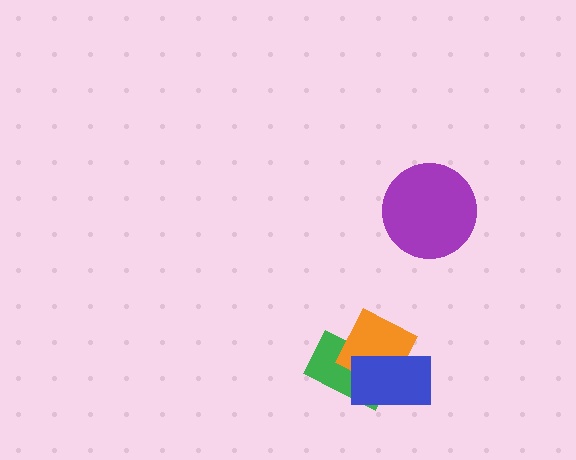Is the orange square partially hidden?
Yes, it is partially covered by another shape.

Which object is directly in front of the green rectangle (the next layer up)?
The orange square is directly in front of the green rectangle.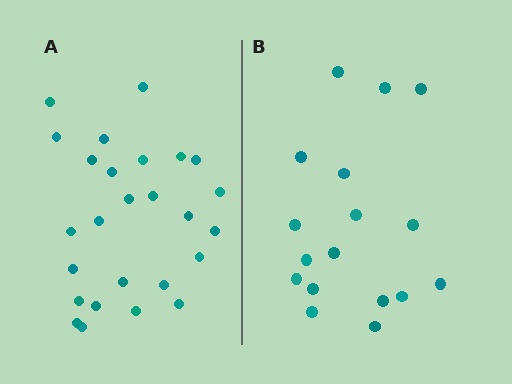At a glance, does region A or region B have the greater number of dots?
Region A (the left region) has more dots.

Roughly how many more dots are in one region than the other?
Region A has roughly 8 or so more dots than region B.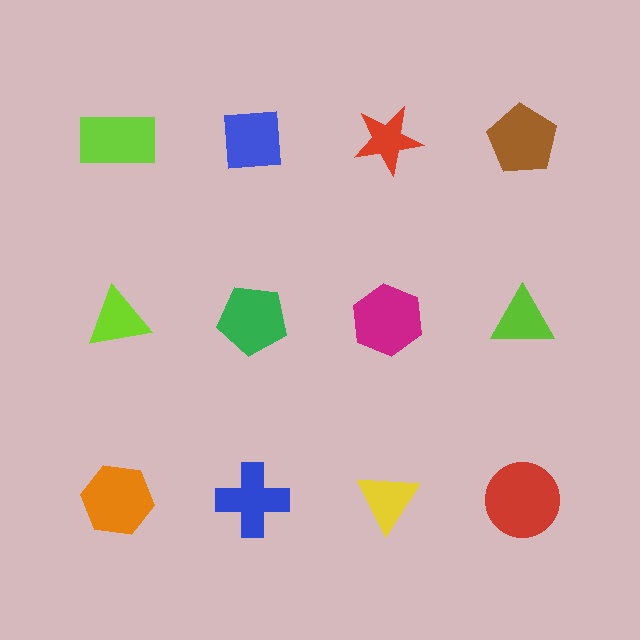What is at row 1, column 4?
A brown pentagon.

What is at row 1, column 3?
A red star.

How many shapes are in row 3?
4 shapes.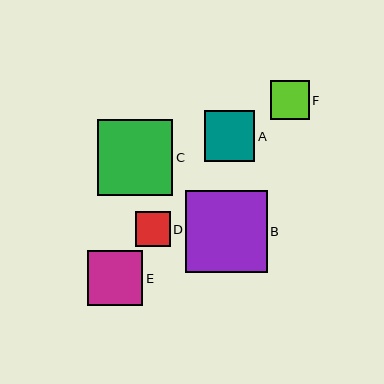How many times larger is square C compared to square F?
Square C is approximately 2.0 times the size of square F.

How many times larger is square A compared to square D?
Square A is approximately 1.4 times the size of square D.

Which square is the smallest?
Square D is the smallest with a size of approximately 35 pixels.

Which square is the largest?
Square B is the largest with a size of approximately 82 pixels.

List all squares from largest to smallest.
From largest to smallest: B, C, E, A, F, D.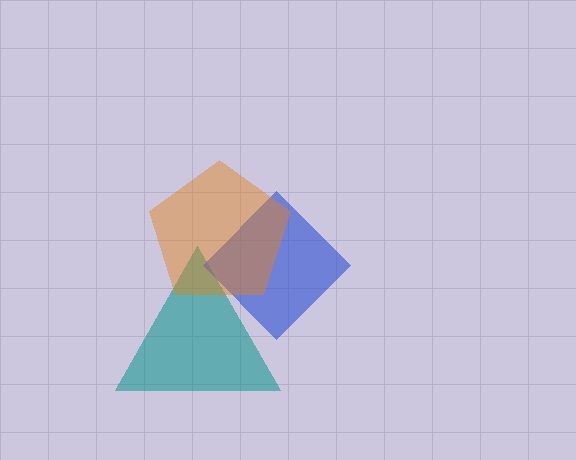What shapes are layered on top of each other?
The layered shapes are: a teal triangle, a blue diamond, an orange pentagon.